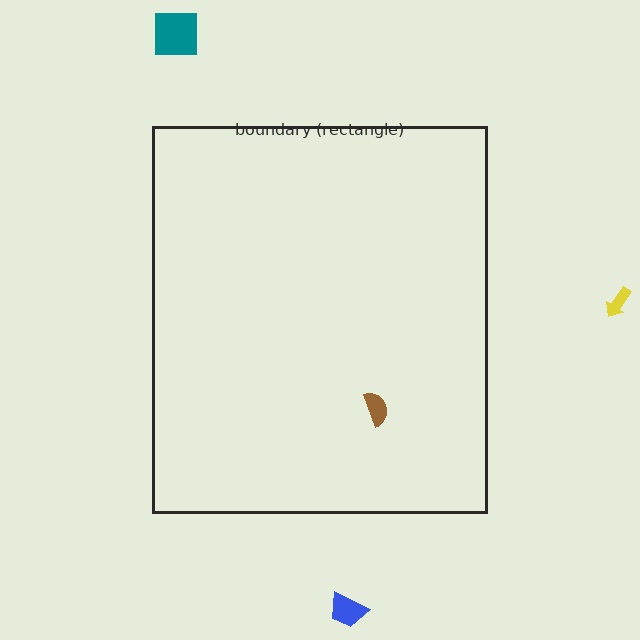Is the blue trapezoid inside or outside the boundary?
Outside.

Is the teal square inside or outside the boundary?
Outside.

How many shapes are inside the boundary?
1 inside, 3 outside.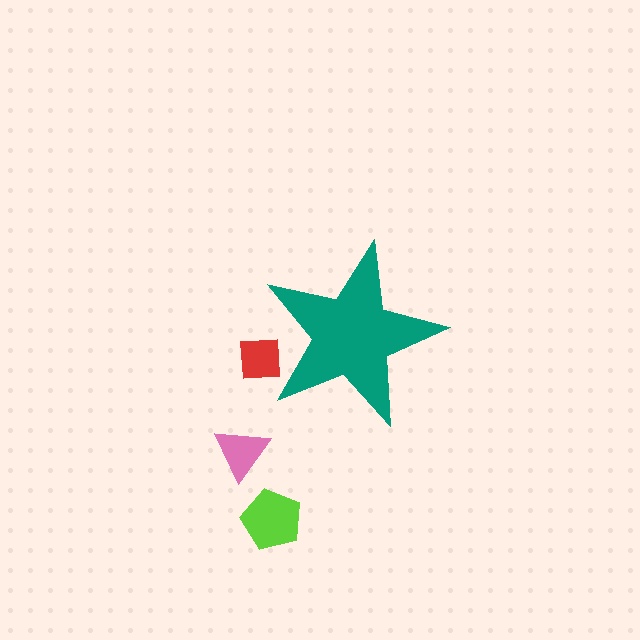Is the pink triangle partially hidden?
No, the pink triangle is fully visible.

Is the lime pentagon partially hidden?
No, the lime pentagon is fully visible.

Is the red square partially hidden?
Yes, the red square is partially hidden behind the teal star.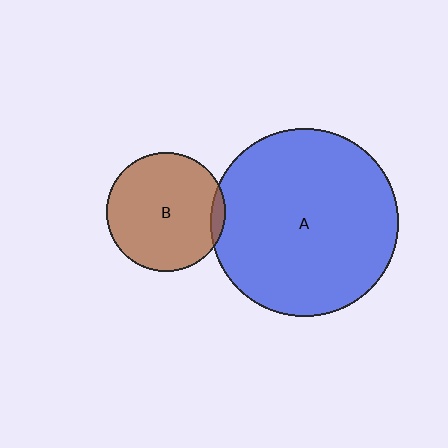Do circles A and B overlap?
Yes.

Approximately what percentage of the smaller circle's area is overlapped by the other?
Approximately 5%.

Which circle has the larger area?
Circle A (blue).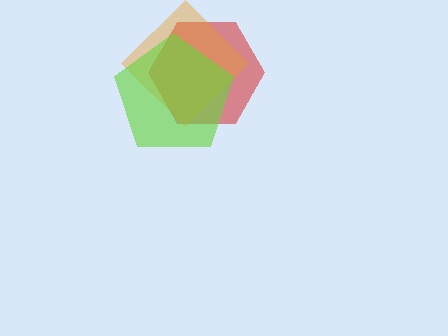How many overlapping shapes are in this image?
There are 3 overlapping shapes in the image.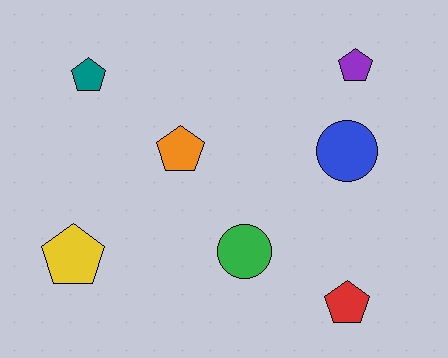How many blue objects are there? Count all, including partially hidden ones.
There is 1 blue object.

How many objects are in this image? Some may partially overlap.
There are 7 objects.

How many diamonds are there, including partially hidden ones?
There are no diamonds.